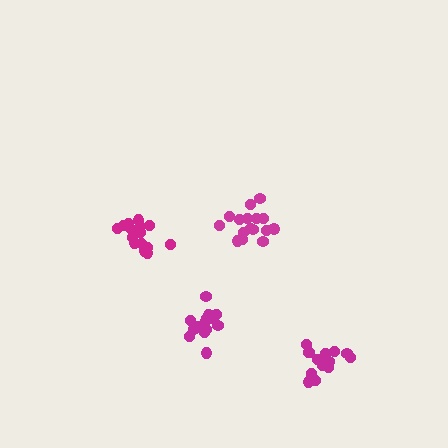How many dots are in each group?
Group 1: 16 dots, Group 2: 16 dots, Group 3: 14 dots, Group 4: 16 dots (62 total).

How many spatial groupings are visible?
There are 4 spatial groupings.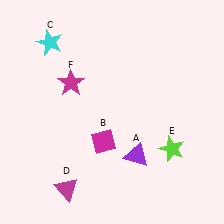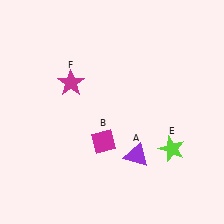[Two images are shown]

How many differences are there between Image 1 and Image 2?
There are 2 differences between the two images.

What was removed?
The cyan star (C), the magenta triangle (D) were removed in Image 2.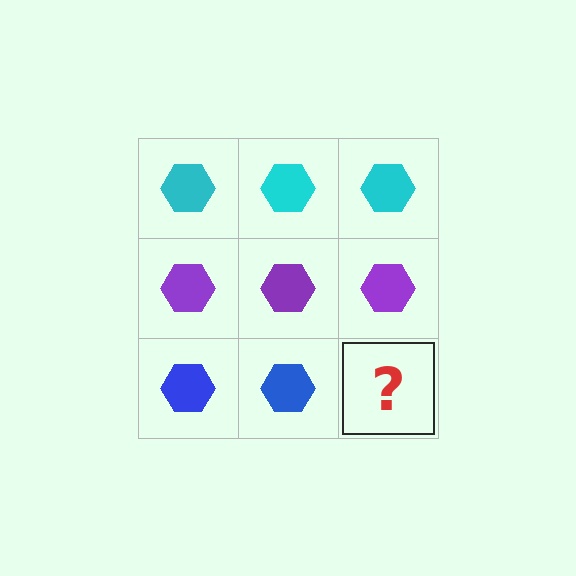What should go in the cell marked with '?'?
The missing cell should contain a blue hexagon.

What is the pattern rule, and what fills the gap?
The rule is that each row has a consistent color. The gap should be filled with a blue hexagon.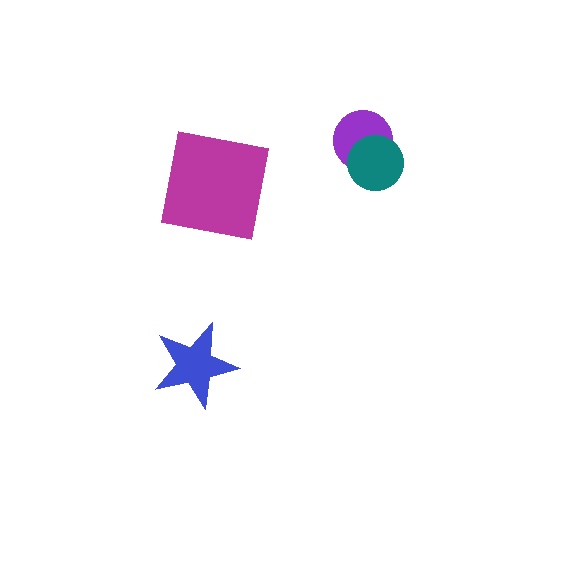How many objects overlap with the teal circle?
1 object overlaps with the teal circle.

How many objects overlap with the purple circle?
1 object overlaps with the purple circle.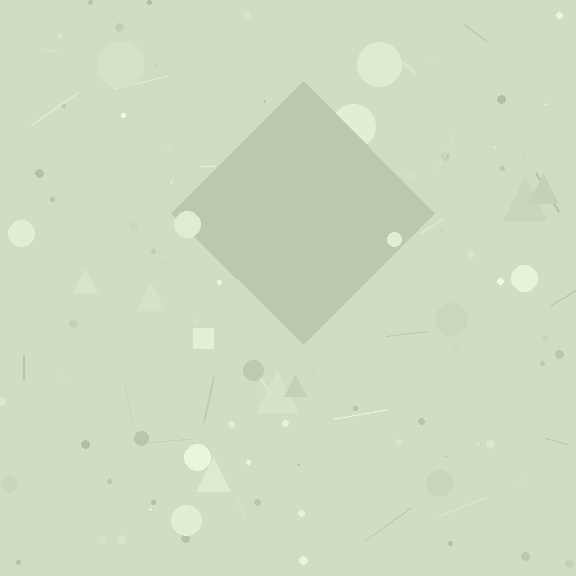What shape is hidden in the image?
A diamond is hidden in the image.